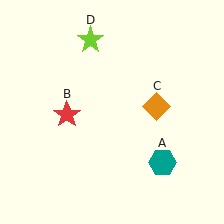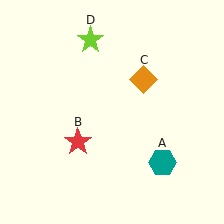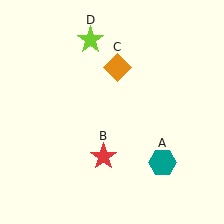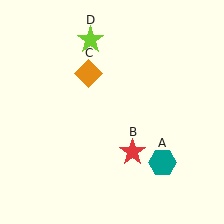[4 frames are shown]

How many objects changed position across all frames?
2 objects changed position: red star (object B), orange diamond (object C).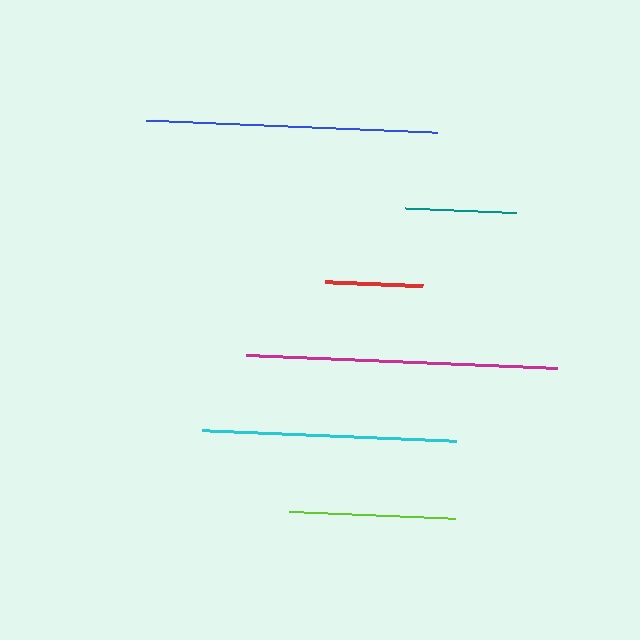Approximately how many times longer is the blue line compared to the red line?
The blue line is approximately 3.0 times the length of the red line.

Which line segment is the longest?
The magenta line is the longest at approximately 311 pixels.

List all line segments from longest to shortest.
From longest to shortest: magenta, blue, cyan, lime, teal, red.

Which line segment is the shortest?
The red line is the shortest at approximately 98 pixels.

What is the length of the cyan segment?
The cyan segment is approximately 253 pixels long.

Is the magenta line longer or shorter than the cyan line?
The magenta line is longer than the cyan line.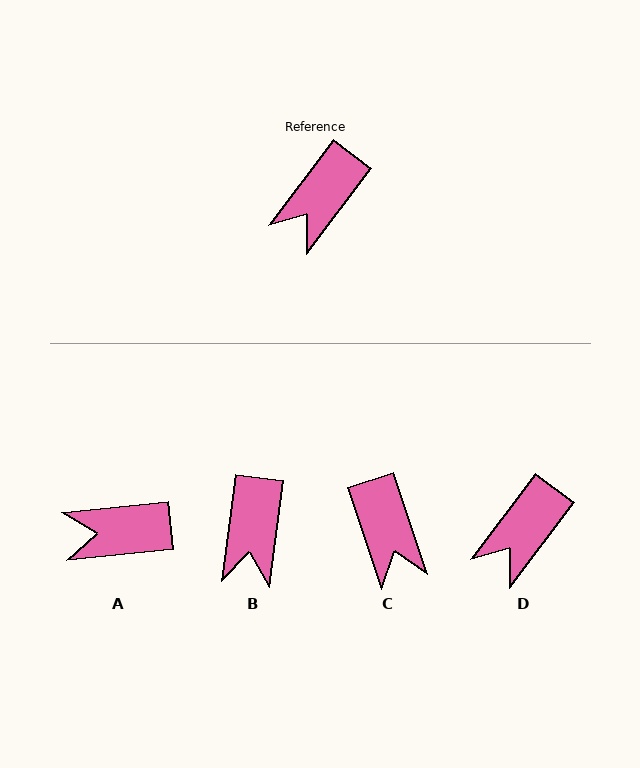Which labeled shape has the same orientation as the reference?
D.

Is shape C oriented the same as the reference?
No, it is off by about 55 degrees.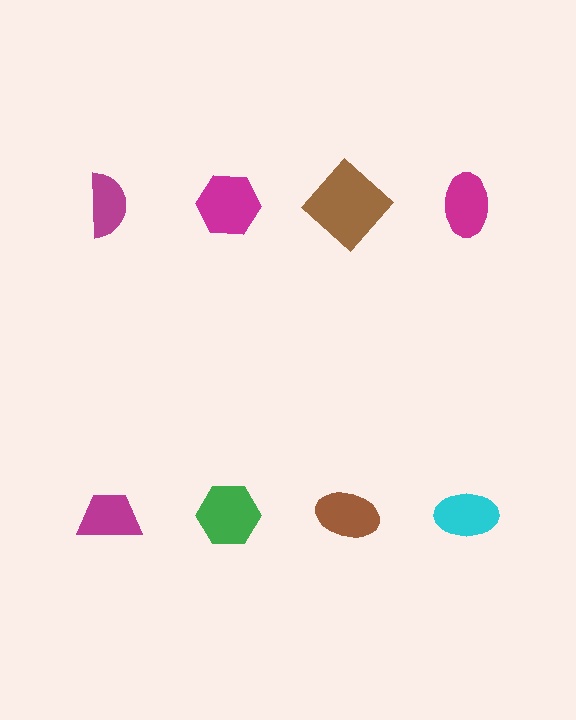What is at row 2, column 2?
A green hexagon.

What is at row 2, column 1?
A magenta trapezoid.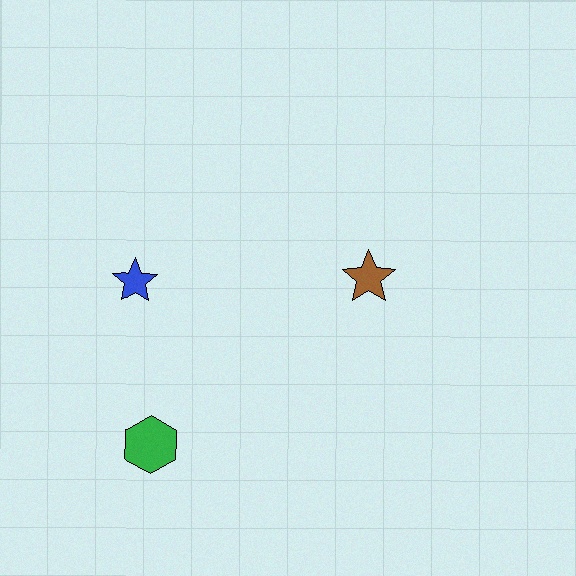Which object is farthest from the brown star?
The green hexagon is farthest from the brown star.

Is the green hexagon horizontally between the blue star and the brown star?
Yes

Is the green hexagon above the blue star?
No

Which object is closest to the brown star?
The blue star is closest to the brown star.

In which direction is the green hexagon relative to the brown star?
The green hexagon is to the left of the brown star.